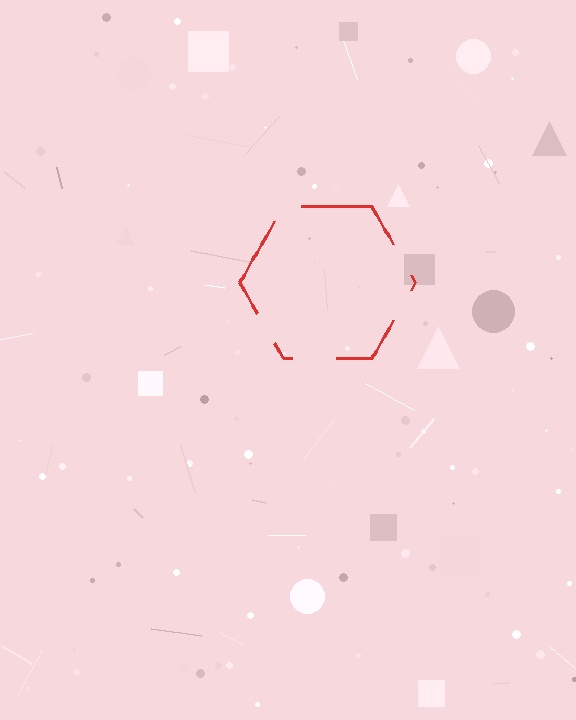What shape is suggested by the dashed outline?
The dashed outline suggests a hexagon.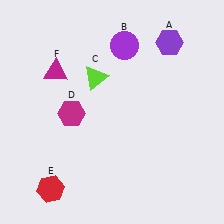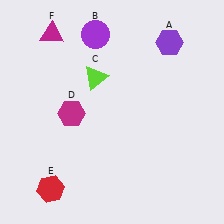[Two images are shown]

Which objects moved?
The objects that moved are: the purple circle (B), the magenta triangle (F).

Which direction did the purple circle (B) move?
The purple circle (B) moved left.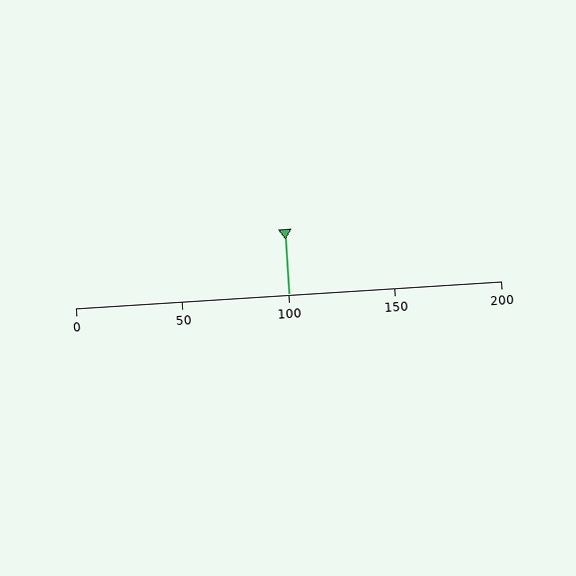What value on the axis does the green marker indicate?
The marker indicates approximately 100.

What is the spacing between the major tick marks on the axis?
The major ticks are spaced 50 apart.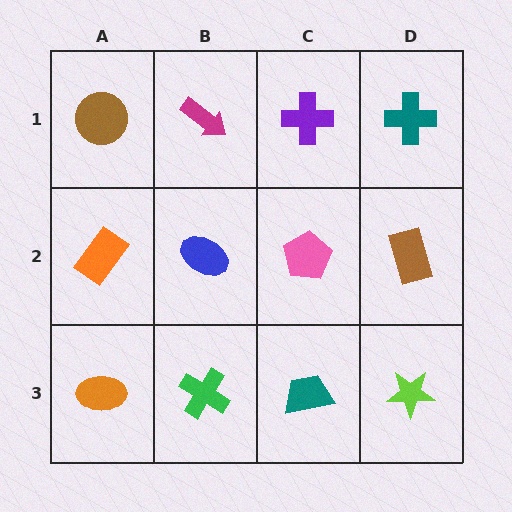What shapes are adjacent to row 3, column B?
A blue ellipse (row 2, column B), an orange ellipse (row 3, column A), a teal trapezoid (row 3, column C).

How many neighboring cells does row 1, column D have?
2.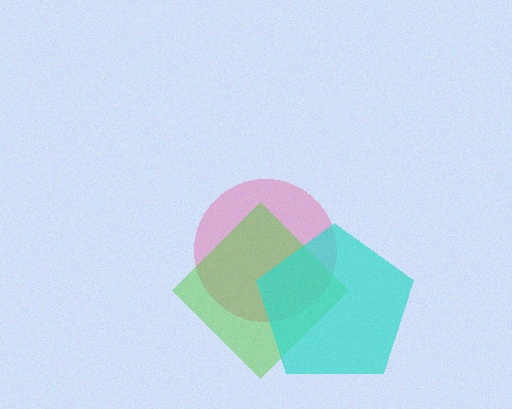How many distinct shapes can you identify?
There are 3 distinct shapes: a pink circle, a lime diamond, a cyan pentagon.